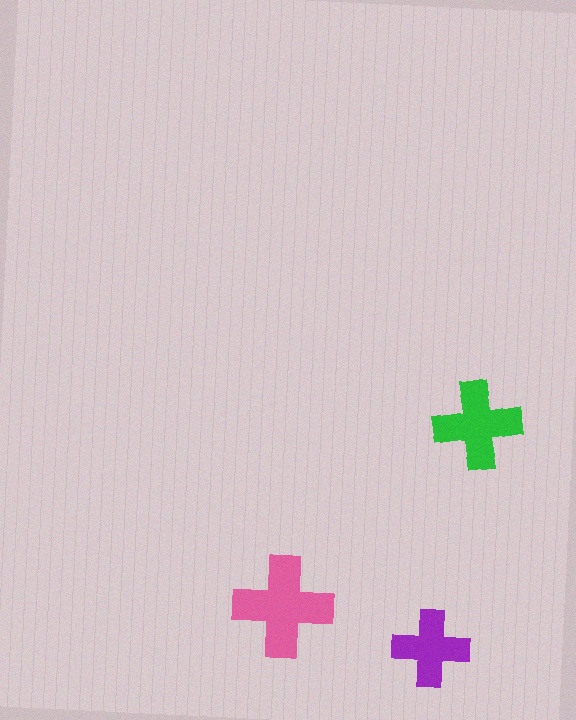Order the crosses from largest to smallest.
the pink one, the green one, the purple one.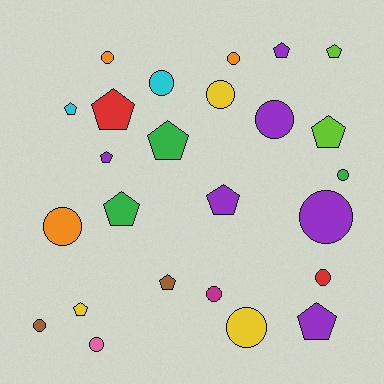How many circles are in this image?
There are 13 circles.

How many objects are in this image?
There are 25 objects.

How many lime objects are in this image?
There are 2 lime objects.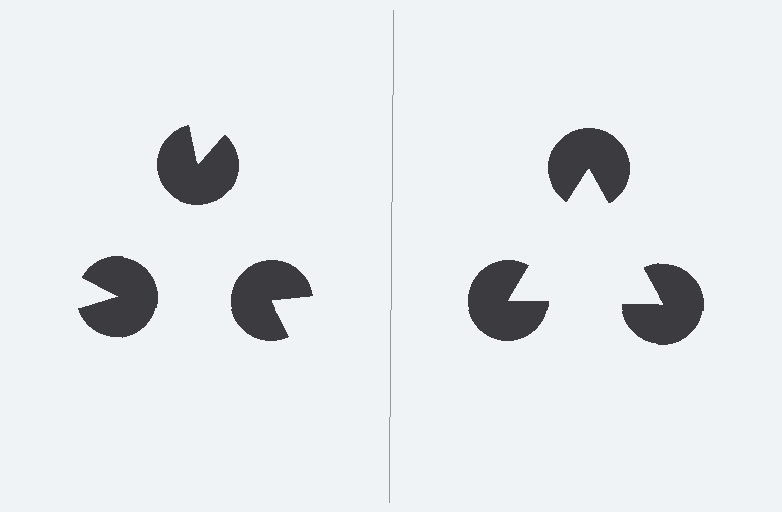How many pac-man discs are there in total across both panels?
6 — 3 on each side.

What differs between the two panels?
The pac-man discs are positioned identically on both sides; only the wedge orientations differ. On the right they align to a triangle; on the left they are misaligned.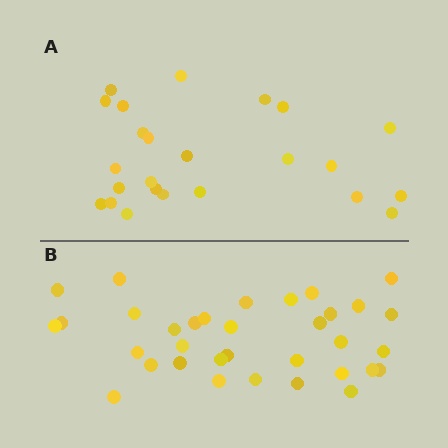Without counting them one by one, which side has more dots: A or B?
Region B (the bottom region) has more dots.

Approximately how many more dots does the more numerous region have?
Region B has roughly 10 or so more dots than region A.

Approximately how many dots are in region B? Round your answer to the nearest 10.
About 30 dots. (The exact count is 34, which rounds to 30.)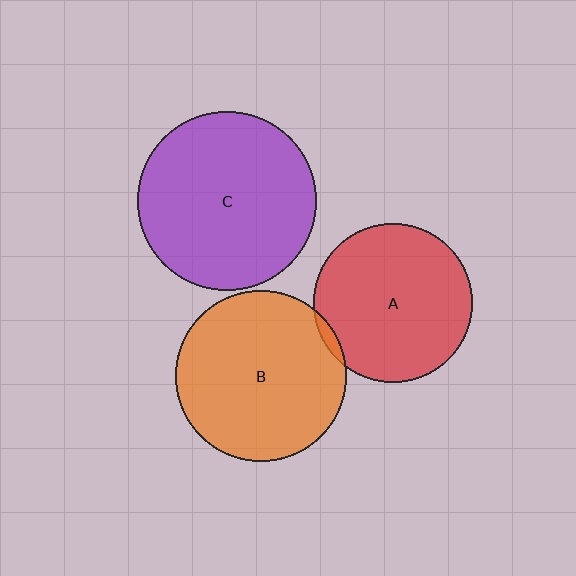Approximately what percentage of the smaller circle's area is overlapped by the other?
Approximately 5%.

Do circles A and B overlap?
Yes.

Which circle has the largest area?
Circle C (purple).